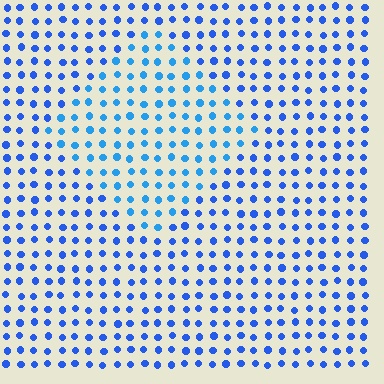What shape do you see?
I see a diamond.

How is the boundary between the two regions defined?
The boundary is defined purely by a slight shift in hue (about 20 degrees). Spacing, size, and orientation are identical on both sides.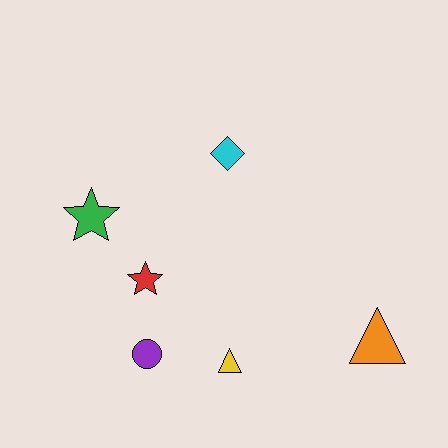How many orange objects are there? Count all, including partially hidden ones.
There is 1 orange object.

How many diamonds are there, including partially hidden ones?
There is 1 diamond.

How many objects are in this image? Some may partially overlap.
There are 6 objects.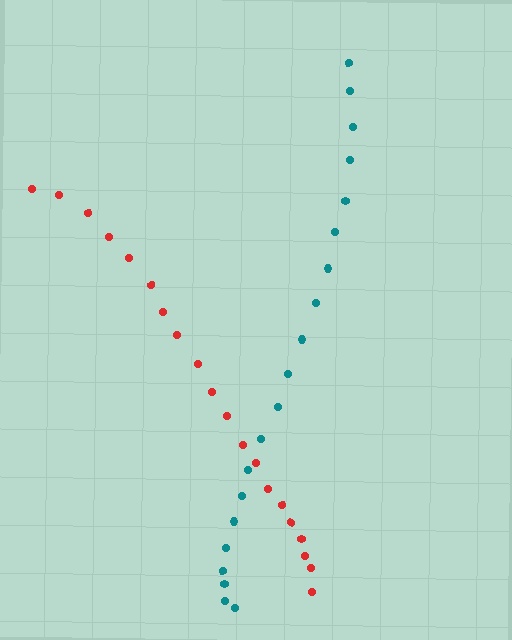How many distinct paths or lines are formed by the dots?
There are 2 distinct paths.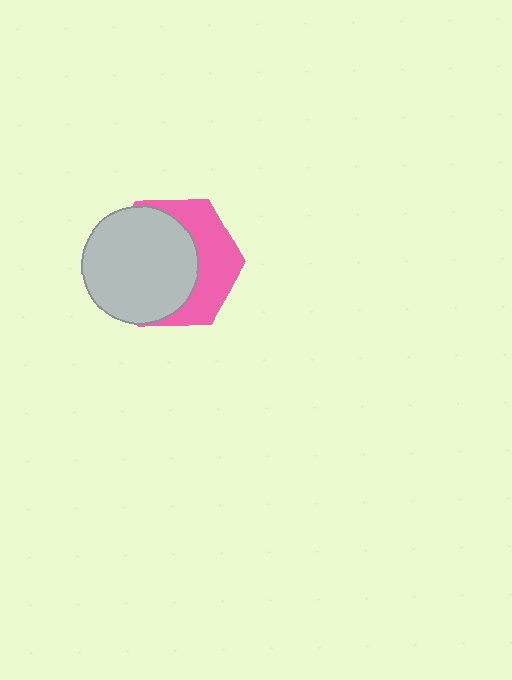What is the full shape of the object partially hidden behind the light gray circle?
The partially hidden object is a pink hexagon.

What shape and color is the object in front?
The object in front is a light gray circle.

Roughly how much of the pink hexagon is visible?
A small part of it is visible (roughly 40%).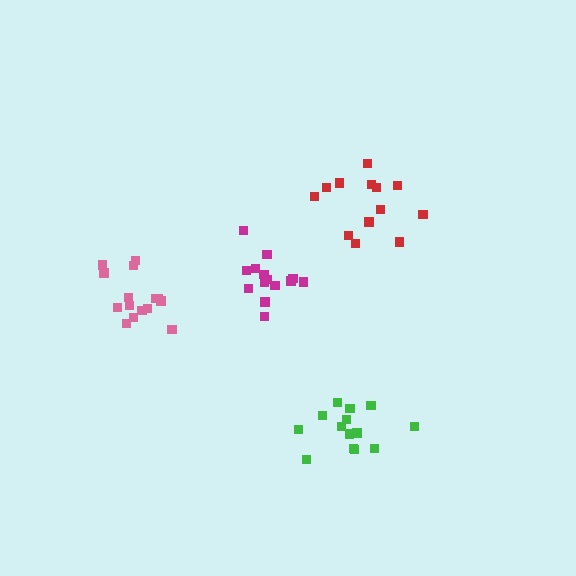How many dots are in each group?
Group 1: 14 dots, Group 2: 15 dots, Group 3: 14 dots, Group 4: 13 dots (56 total).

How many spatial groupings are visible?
There are 4 spatial groupings.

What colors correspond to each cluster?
The clusters are colored: magenta, pink, green, red.